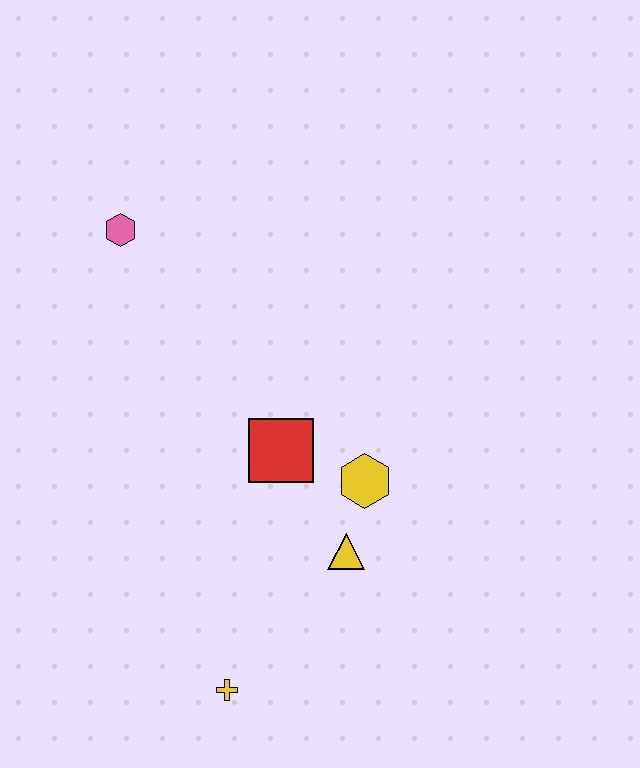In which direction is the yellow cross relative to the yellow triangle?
The yellow cross is below the yellow triangle.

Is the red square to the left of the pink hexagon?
No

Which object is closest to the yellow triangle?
The yellow hexagon is closest to the yellow triangle.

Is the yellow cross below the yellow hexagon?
Yes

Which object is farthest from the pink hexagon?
The yellow cross is farthest from the pink hexagon.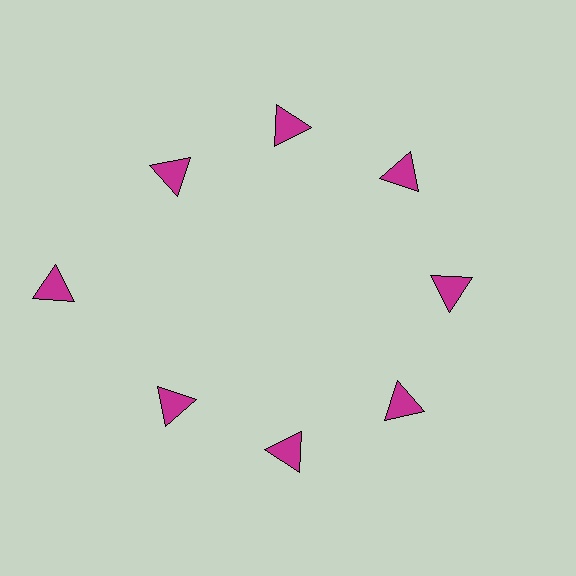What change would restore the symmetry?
The symmetry would be restored by moving it inward, back onto the ring so that all 8 triangles sit at equal angles and equal distance from the center.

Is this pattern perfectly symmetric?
No. The 8 magenta triangles are arranged in a ring, but one element near the 9 o'clock position is pushed outward from the center, breaking the 8-fold rotational symmetry.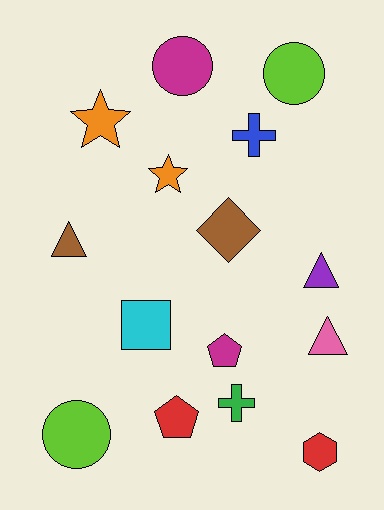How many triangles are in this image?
There are 3 triangles.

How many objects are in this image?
There are 15 objects.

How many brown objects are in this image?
There are 2 brown objects.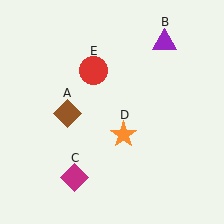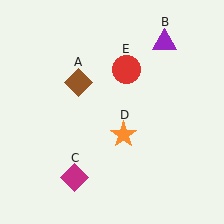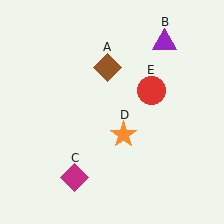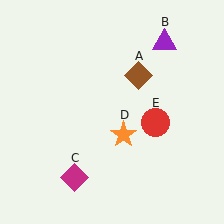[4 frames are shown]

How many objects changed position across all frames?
2 objects changed position: brown diamond (object A), red circle (object E).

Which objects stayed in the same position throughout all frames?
Purple triangle (object B) and magenta diamond (object C) and orange star (object D) remained stationary.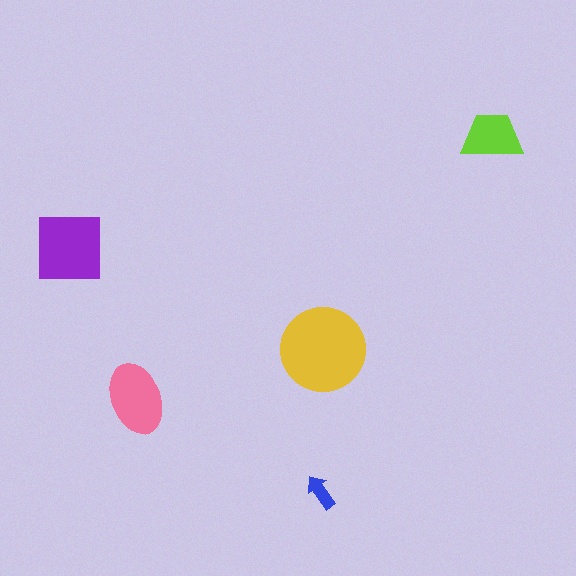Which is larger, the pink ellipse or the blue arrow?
The pink ellipse.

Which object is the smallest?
The blue arrow.